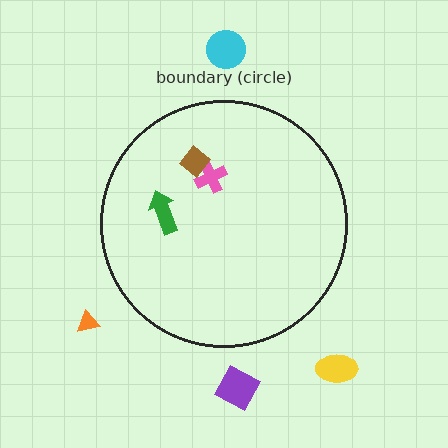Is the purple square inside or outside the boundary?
Outside.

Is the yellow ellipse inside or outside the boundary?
Outside.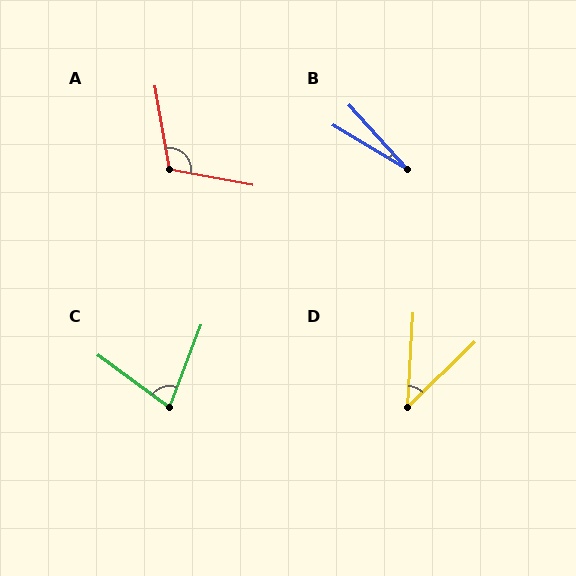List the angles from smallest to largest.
B (17°), D (43°), C (75°), A (110°).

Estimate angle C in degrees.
Approximately 75 degrees.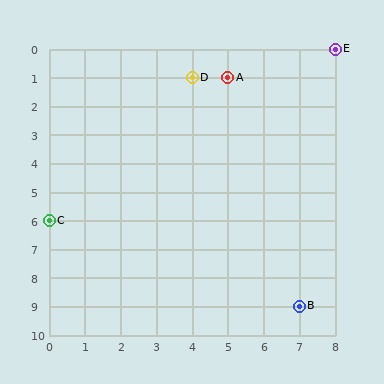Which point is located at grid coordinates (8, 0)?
Point E is at (8, 0).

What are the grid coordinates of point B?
Point B is at grid coordinates (7, 9).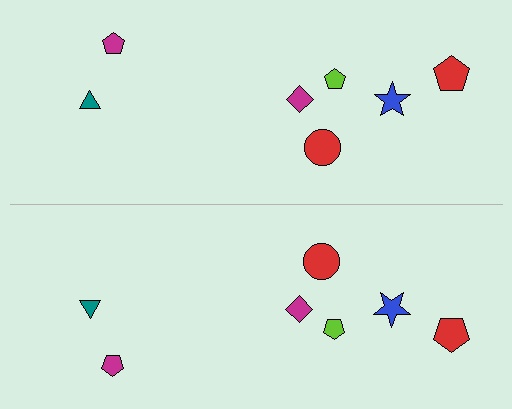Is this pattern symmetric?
Yes, this pattern has bilateral (reflection) symmetry.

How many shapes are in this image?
There are 14 shapes in this image.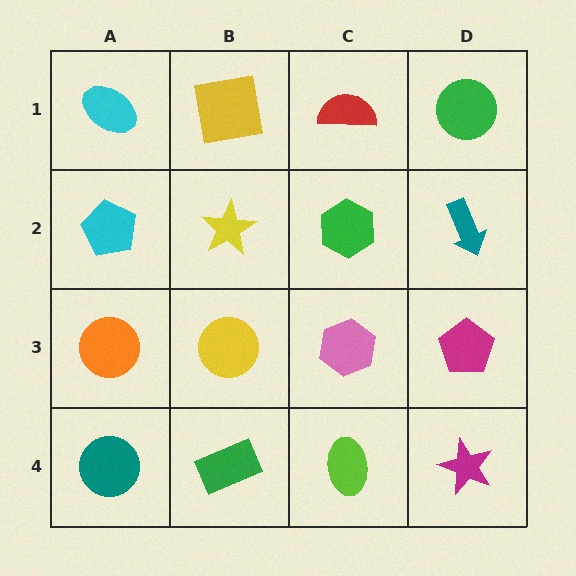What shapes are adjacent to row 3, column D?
A teal arrow (row 2, column D), a magenta star (row 4, column D), a pink hexagon (row 3, column C).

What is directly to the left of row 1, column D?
A red semicircle.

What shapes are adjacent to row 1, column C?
A green hexagon (row 2, column C), a yellow square (row 1, column B), a green circle (row 1, column D).